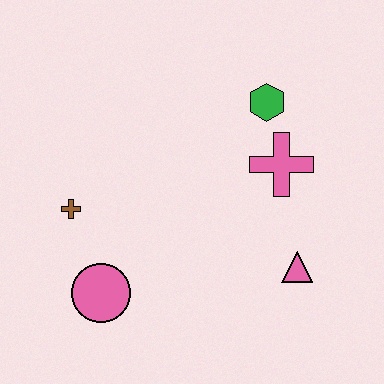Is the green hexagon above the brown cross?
Yes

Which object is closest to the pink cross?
The green hexagon is closest to the pink cross.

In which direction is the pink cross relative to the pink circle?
The pink cross is to the right of the pink circle.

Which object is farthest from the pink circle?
The green hexagon is farthest from the pink circle.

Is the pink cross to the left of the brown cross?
No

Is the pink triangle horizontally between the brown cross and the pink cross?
No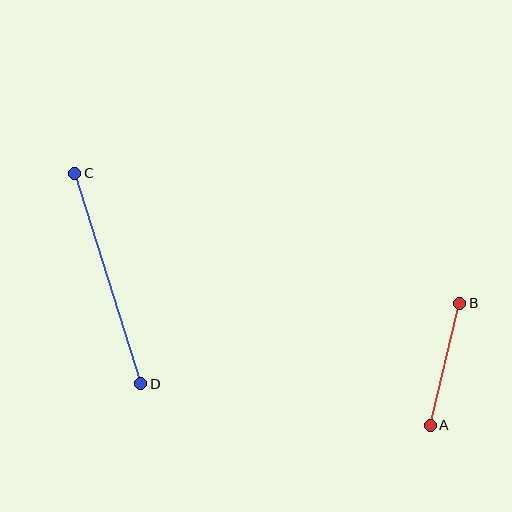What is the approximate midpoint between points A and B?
The midpoint is at approximately (445, 364) pixels.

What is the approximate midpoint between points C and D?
The midpoint is at approximately (108, 279) pixels.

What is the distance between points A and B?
The distance is approximately 125 pixels.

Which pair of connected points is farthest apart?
Points C and D are farthest apart.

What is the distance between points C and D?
The distance is approximately 221 pixels.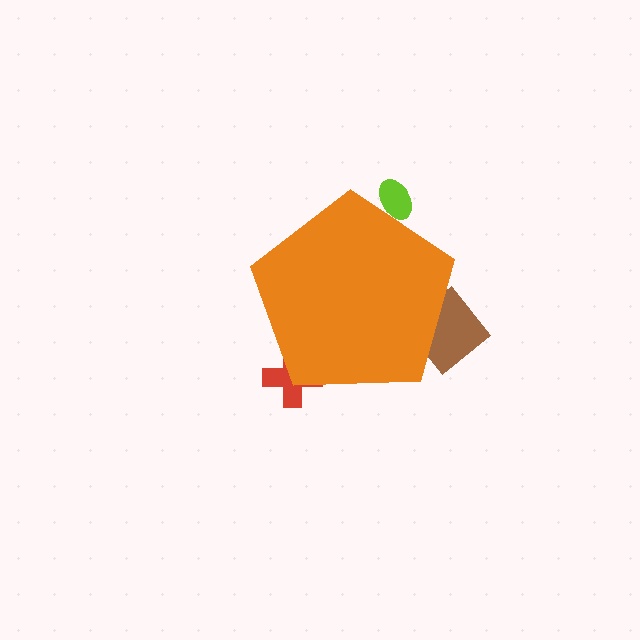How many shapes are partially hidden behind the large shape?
3 shapes are partially hidden.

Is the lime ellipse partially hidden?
Yes, the lime ellipse is partially hidden behind the orange pentagon.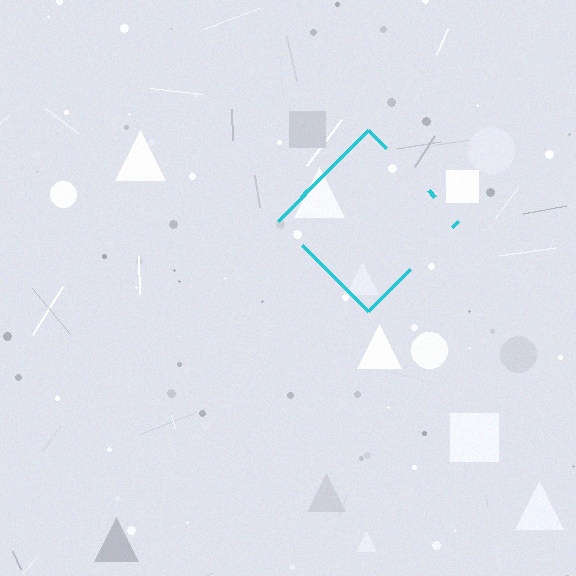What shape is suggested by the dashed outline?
The dashed outline suggests a diamond.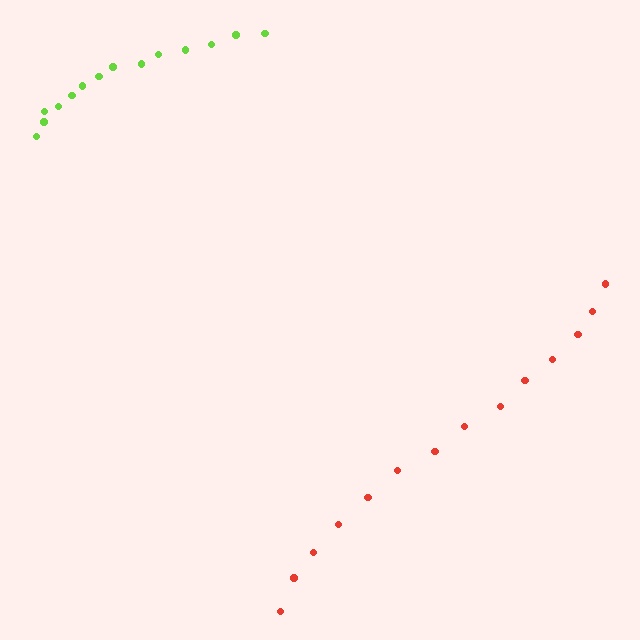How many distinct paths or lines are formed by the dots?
There are 2 distinct paths.